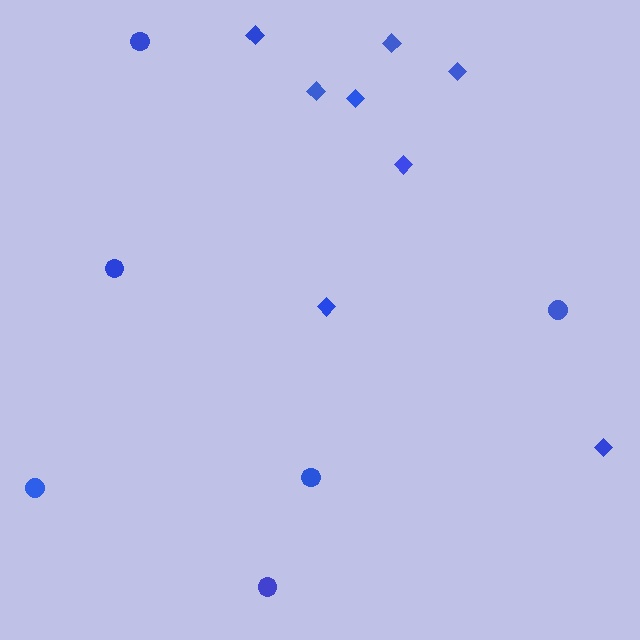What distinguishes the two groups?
There are 2 groups: one group of circles (6) and one group of diamonds (8).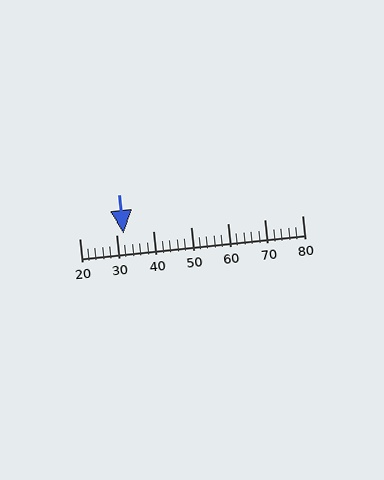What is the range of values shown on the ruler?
The ruler shows values from 20 to 80.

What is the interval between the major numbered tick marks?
The major tick marks are spaced 10 units apart.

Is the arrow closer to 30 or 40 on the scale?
The arrow is closer to 30.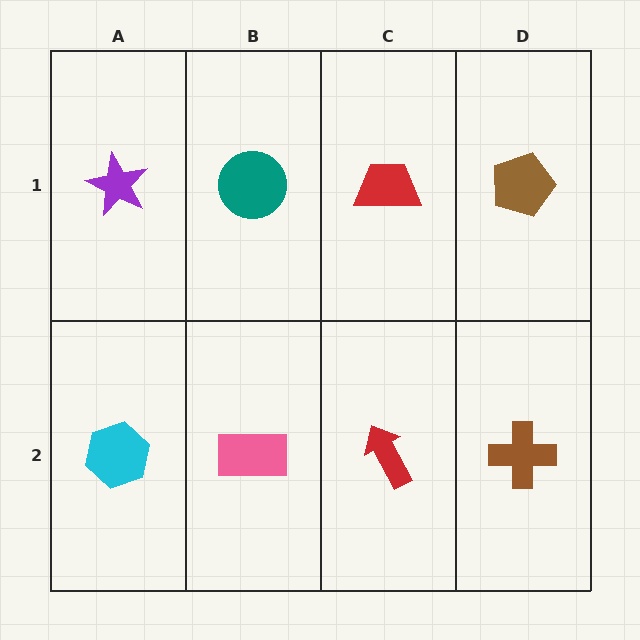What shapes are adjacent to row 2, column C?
A red trapezoid (row 1, column C), a pink rectangle (row 2, column B), a brown cross (row 2, column D).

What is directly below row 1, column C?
A red arrow.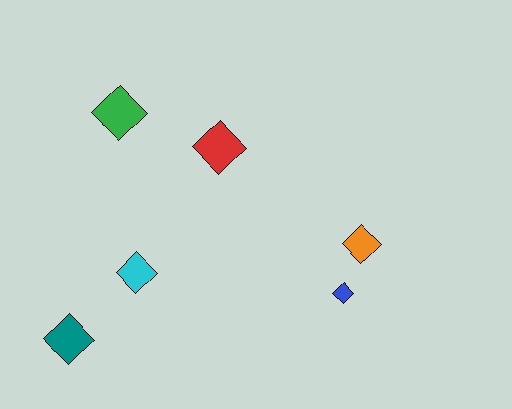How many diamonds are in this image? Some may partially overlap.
There are 6 diamonds.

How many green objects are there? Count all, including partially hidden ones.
There is 1 green object.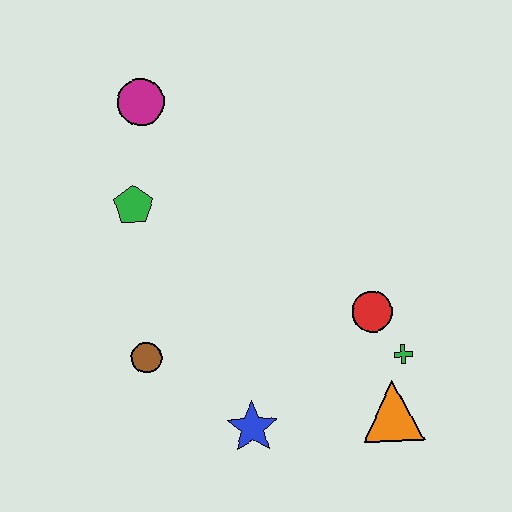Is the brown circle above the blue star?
Yes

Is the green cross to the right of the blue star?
Yes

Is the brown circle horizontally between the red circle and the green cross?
No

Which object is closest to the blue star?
The brown circle is closest to the blue star.